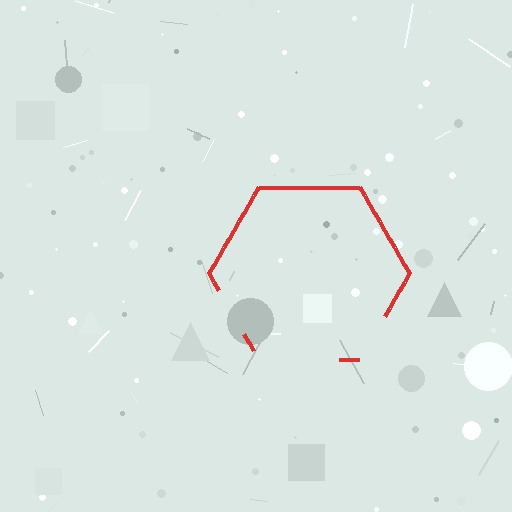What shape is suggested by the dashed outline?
The dashed outline suggests a hexagon.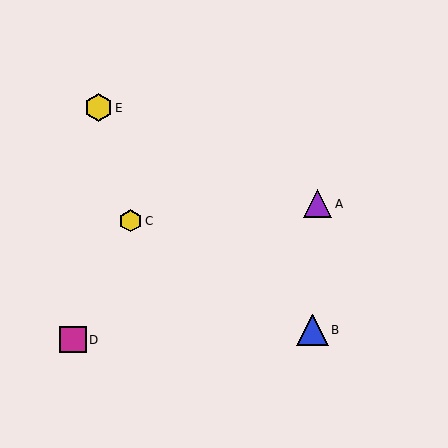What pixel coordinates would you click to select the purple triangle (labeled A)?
Click at (317, 204) to select the purple triangle A.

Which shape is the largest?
The blue triangle (labeled B) is the largest.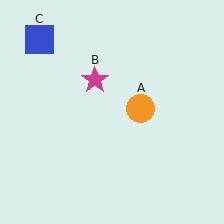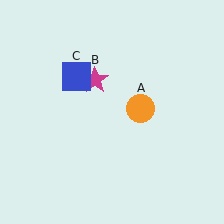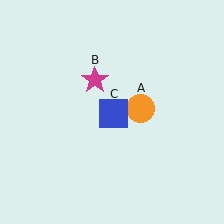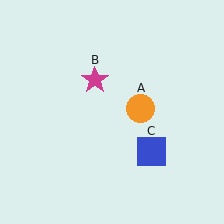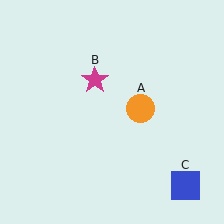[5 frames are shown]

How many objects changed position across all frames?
1 object changed position: blue square (object C).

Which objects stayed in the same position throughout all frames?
Orange circle (object A) and magenta star (object B) remained stationary.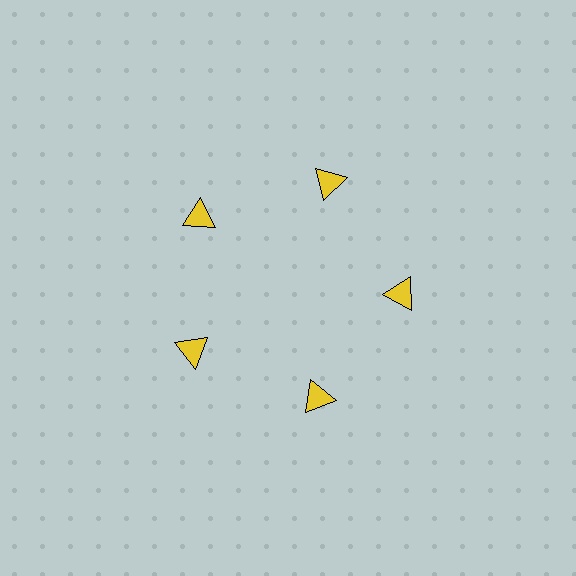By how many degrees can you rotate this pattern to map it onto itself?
The pattern maps onto itself every 72 degrees of rotation.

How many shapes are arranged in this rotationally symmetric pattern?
There are 5 shapes, arranged in 5 groups of 1.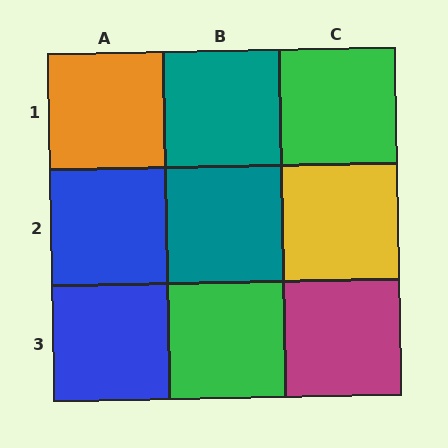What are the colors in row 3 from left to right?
Blue, green, magenta.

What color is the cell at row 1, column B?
Teal.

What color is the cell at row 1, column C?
Green.